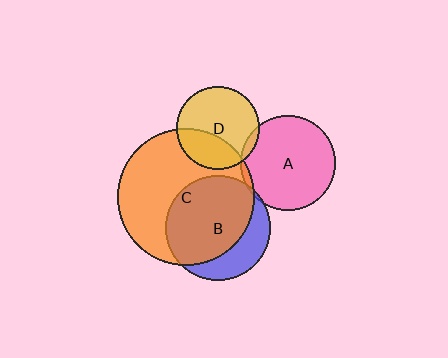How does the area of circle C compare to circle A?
Approximately 2.1 times.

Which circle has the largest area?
Circle C (orange).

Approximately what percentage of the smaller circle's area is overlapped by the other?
Approximately 70%.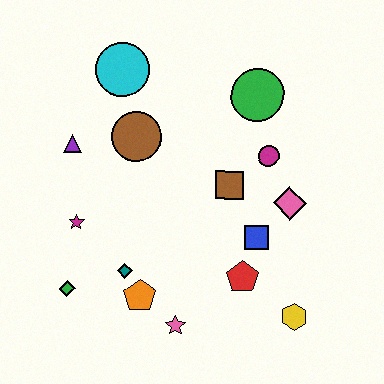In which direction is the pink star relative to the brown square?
The pink star is below the brown square.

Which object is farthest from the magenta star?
The yellow hexagon is farthest from the magenta star.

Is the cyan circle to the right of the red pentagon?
No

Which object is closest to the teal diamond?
The orange pentagon is closest to the teal diamond.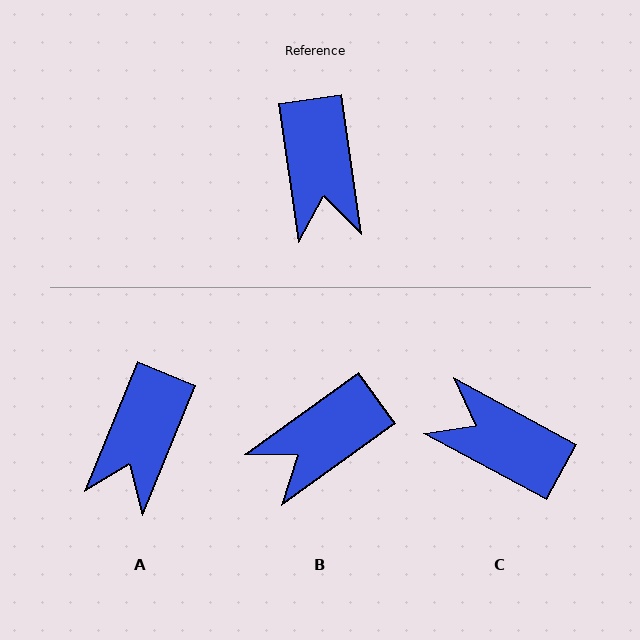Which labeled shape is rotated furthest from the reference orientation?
C, about 126 degrees away.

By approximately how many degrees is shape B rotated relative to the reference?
Approximately 62 degrees clockwise.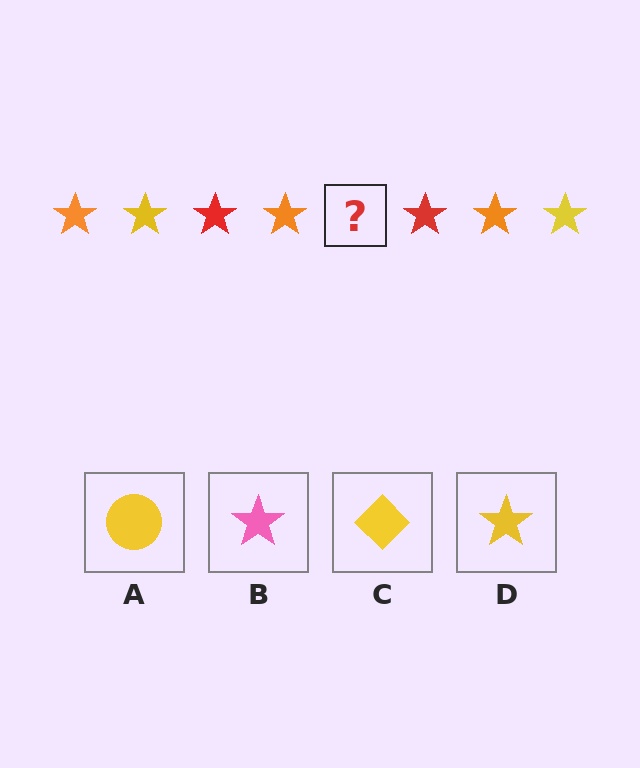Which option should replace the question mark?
Option D.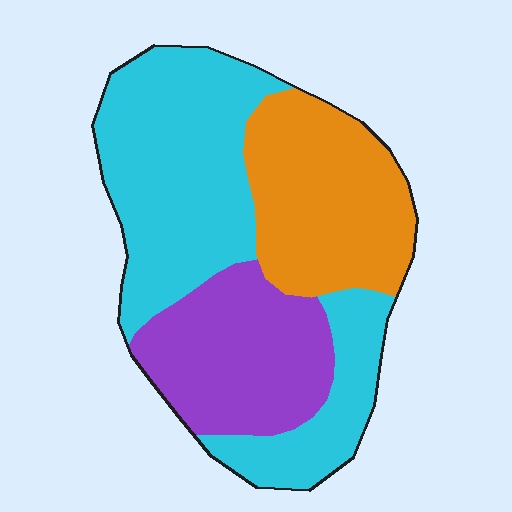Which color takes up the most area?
Cyan, at roughly 50%.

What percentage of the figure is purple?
Purple takes up between a sixth and a third of the figure.